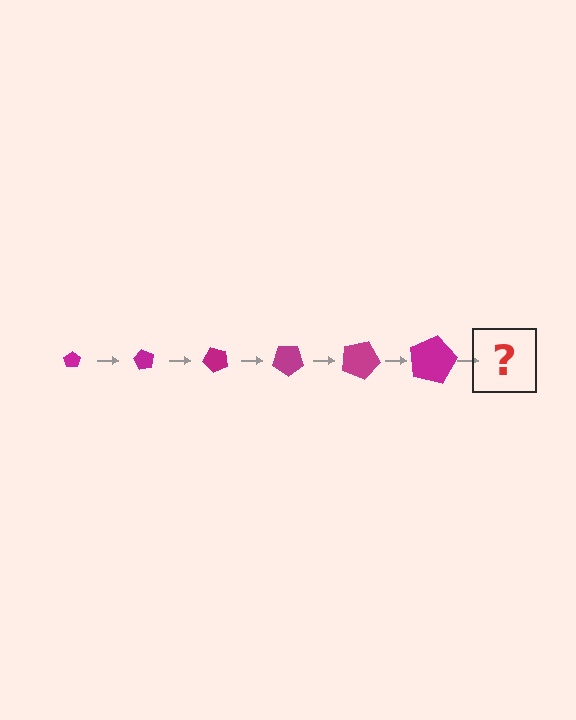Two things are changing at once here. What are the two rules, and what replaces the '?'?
The two rules are that the pentagon grows larger each step and it rotates 60 degrees each step. The '?' should be a pentagon, larger than the previous one and rotated 360 degrees from the start.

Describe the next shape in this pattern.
It should be a pentagon, larger than the previous one and rotated 360 degrees from the start.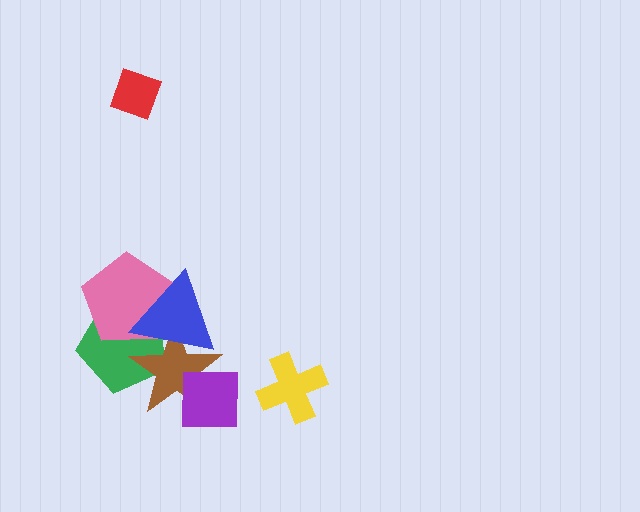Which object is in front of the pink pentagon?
The blue triangle is in front of the pink pentagon.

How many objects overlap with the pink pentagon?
3 objects overlap with the pink pentagon.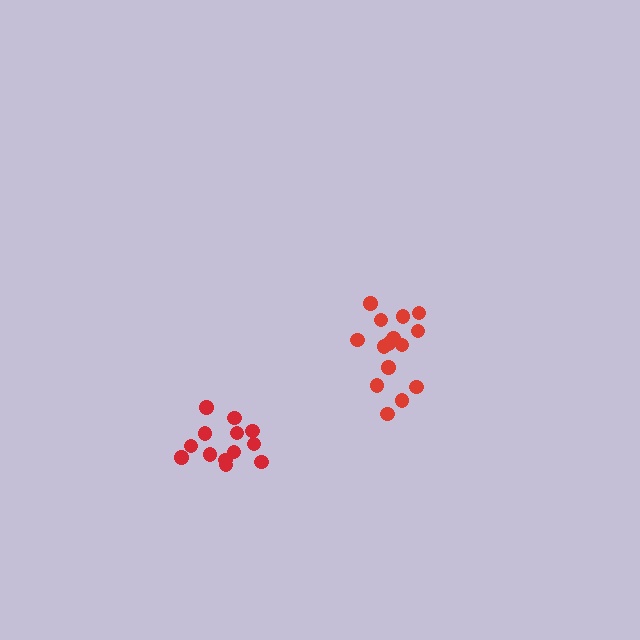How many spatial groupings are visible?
There are 2 spatial groupings.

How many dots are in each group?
Group 1: 13 dots, Group 2: 15 dots (28 total).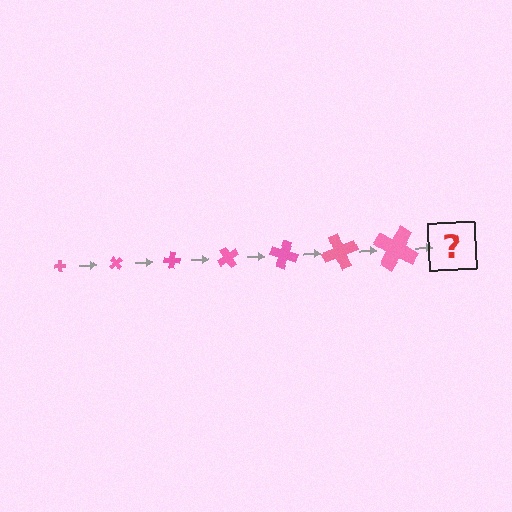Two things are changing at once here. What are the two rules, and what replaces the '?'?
The two rules are that the cross grows larger each step and it rotates 50 degrees each step. The '?' should be a cross, larger than the previous one and rotated 350 degrees from the start.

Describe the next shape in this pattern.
It should be a cross, larger than the previous one and rotated 350 degrees from the start.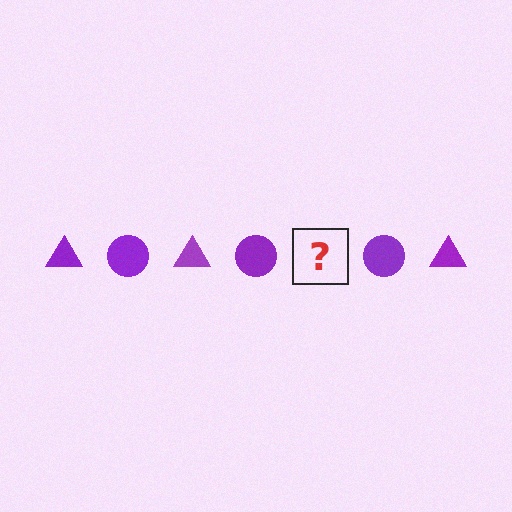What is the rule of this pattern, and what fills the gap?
The rule is that the pattern cycles through triangle, circle shapes in purple. The gap should be filled with a purple triangle.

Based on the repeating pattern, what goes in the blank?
The blank should be a purple triangle.